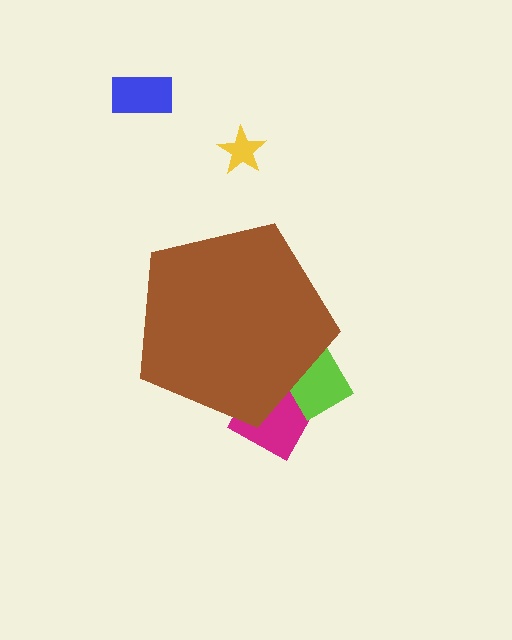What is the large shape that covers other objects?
A brown pentagon.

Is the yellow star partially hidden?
No, the yellow star is fully visible.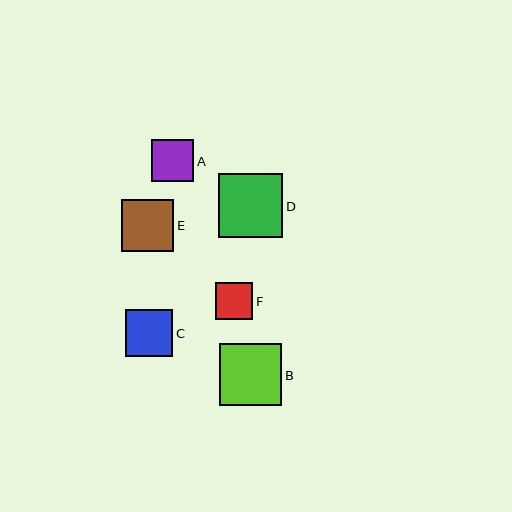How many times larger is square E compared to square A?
Square E is approximately 1.2 times the size of square A.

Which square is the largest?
Square D is the largest with a size of approximately 64 pixels.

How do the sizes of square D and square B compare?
Square D and square B are approximately the same size.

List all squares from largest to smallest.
From largest to smallest: D, B, E, C, A, F.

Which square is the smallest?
Square F is the smallest with a size of approximately 37 pixels.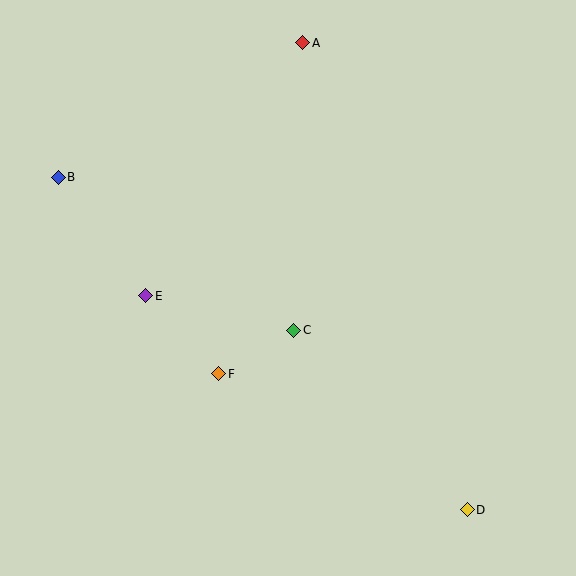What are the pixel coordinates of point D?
Point D is at (467, 510).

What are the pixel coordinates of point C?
Point C is at (294, 330).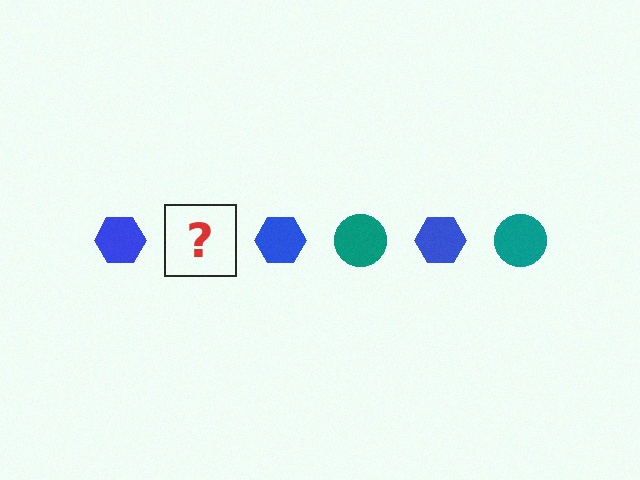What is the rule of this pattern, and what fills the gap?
The rule is that the pattern alternates between blue hexagon and teal circle. The gap should be filled with a teal circle.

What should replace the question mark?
The question mark should be replaced with a teal circle.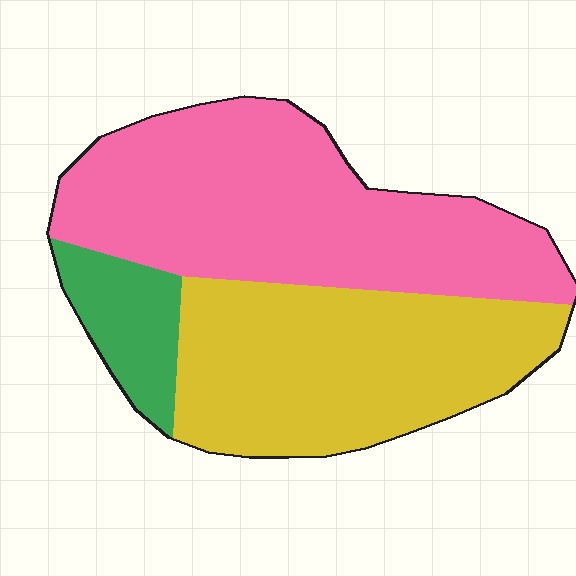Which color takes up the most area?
Pink, at roughly 50%.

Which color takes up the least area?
Green, at roughly 10%.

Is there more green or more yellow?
Yellow.